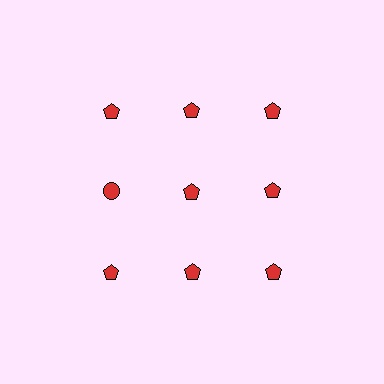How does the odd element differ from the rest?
It has a different shape: circle instead of pentagon.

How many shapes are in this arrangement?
There are 9 shapes arranged in a grid pattern.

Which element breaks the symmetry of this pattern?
The red circle in the second row, leftmost column breaks the symmetry. All other shapes are red pentagons.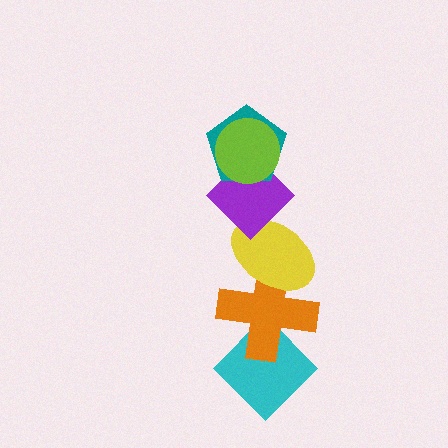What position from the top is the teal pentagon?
The teal pentagon is 2nd from the top.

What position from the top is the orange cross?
The orange cross is 5th from the top.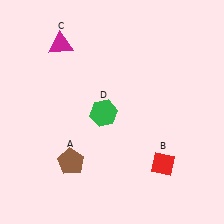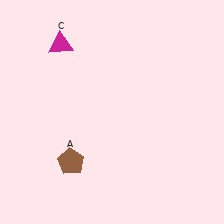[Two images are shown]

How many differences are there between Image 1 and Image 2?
There are 2 differences between the two images.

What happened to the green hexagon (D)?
The green hexagon (D) was removed in Image 2. It was in the bottom-left area of Image 1.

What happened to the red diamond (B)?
The red diamond (B) was removed in Image 2. It was in the bottom-right area of Image 1.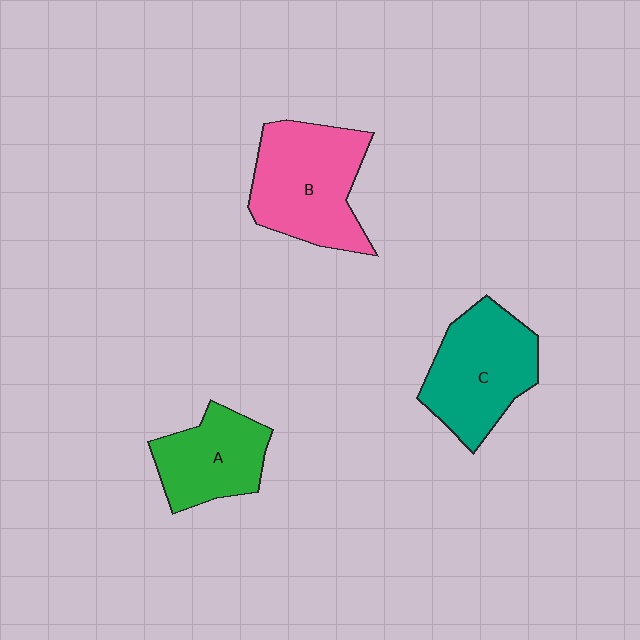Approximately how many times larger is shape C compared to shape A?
Approximately 1.3 times.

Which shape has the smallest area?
Shape A (green).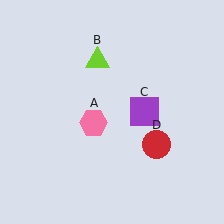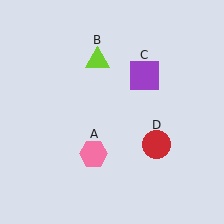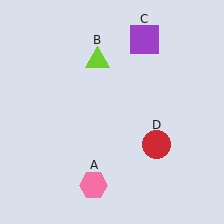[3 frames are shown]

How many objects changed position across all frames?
2 objects changed position: pink hexagon (object A), purple square (object C).